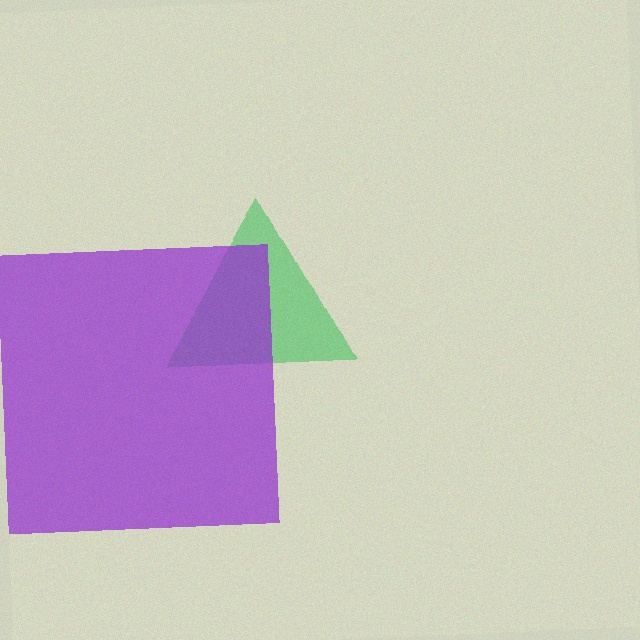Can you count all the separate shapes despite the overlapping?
Yes, there are 2 separate shapes.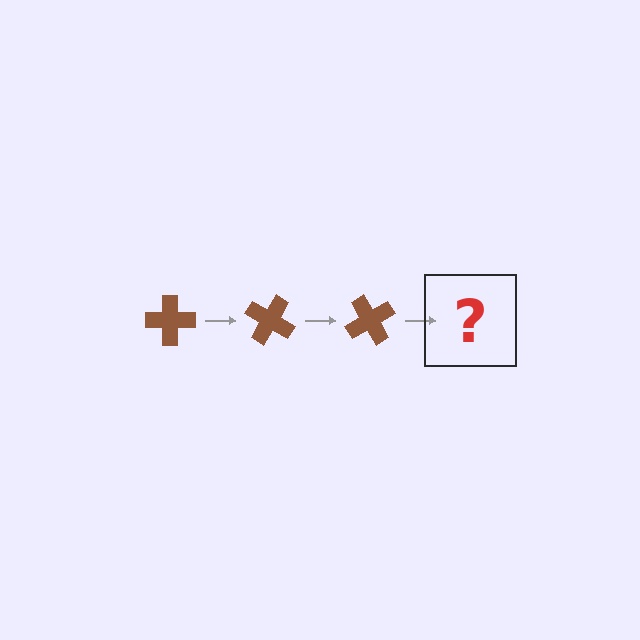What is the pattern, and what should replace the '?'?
The pattern is that the cross rotates 30 degrees each step. The '?' should be a brown cross rotated 90 degrees.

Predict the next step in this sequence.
The next step is a brown cross rotated 90 degrees.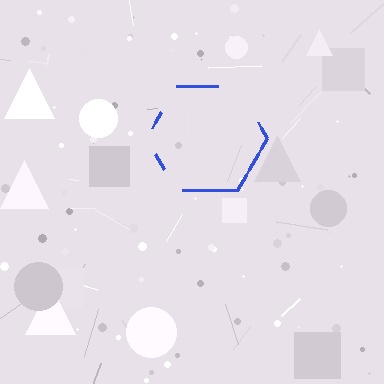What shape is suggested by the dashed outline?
The dashed outline suggests a hexagon.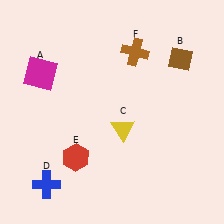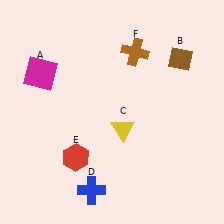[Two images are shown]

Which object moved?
The blue cross (D) moved right.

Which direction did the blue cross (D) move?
The blue cross (D) moved right.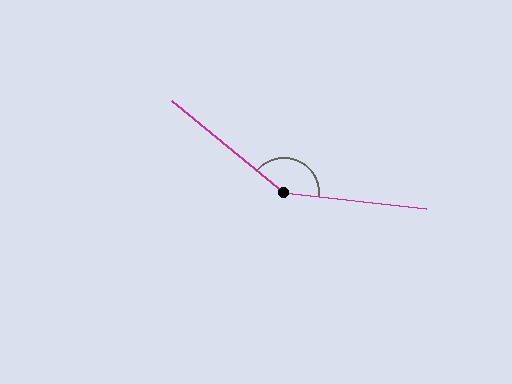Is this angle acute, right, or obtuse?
It is obtuse.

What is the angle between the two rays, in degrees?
Approximately 147 degrees.